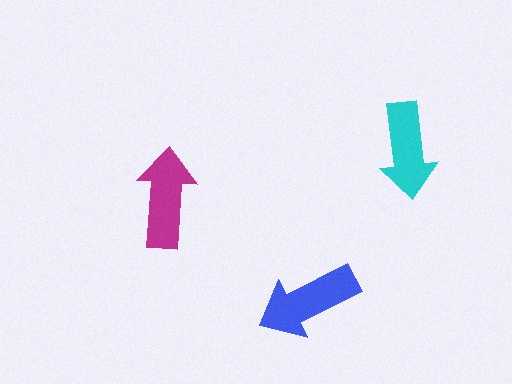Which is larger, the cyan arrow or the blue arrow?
The blue one.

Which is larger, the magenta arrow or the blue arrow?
The blue one.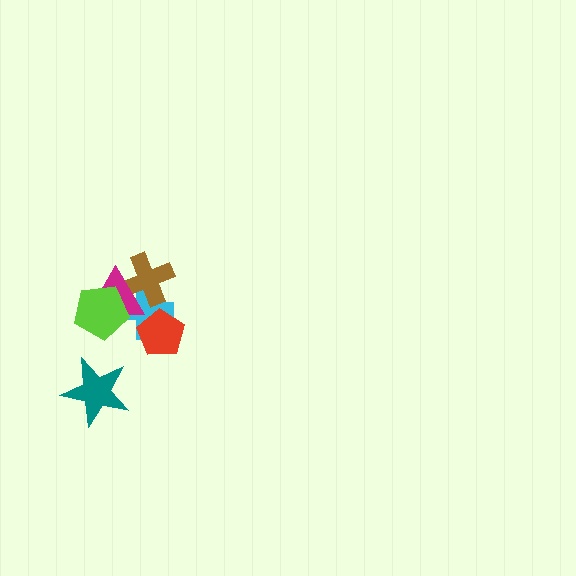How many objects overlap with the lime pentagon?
2 objects overlap with the lime pentagon.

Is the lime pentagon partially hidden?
No, no other shape covers it.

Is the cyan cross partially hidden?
Yes, it is partially covered by another shape.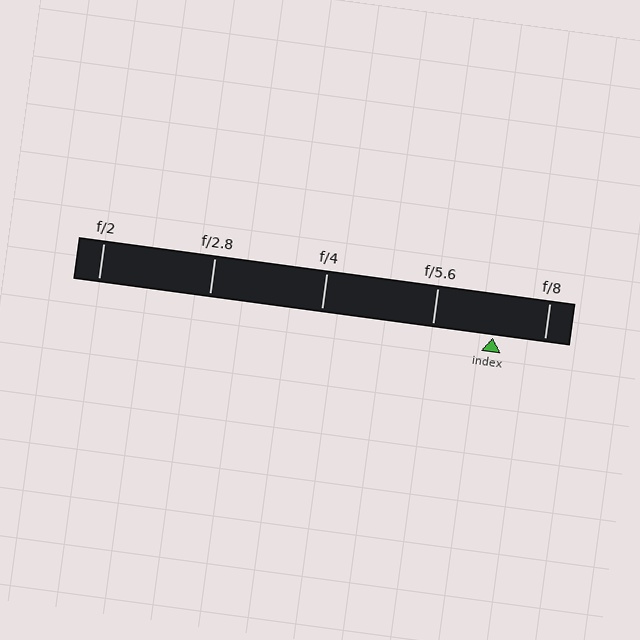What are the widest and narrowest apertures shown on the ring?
The widest aperture shown is f/2 and the narrowest is f/8.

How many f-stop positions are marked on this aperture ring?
There are 5 f-stop positions marked.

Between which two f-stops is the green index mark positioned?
The index mark is between f/5.6 and f/8.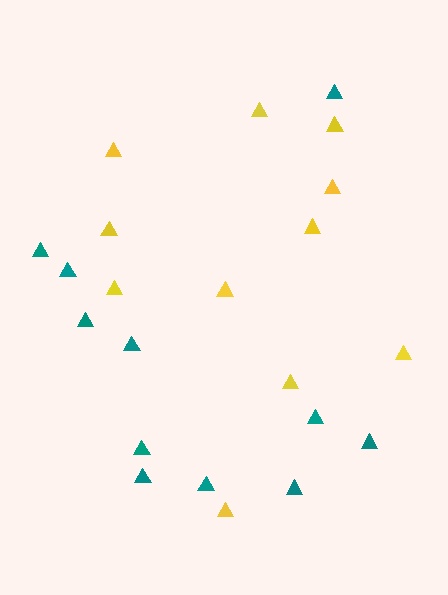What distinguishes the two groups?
There are 2 groups: one group of yellow triangles (11) and one group of teal triangles (11).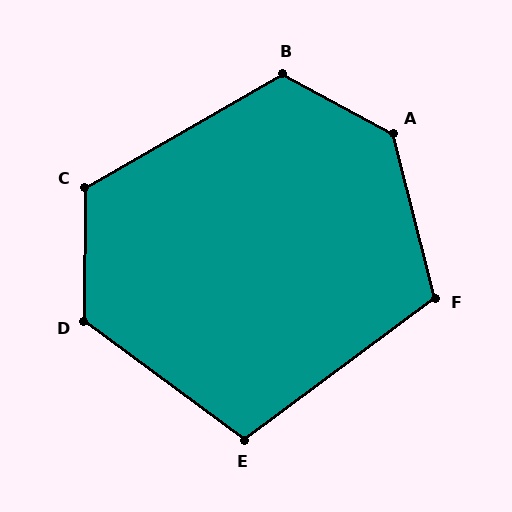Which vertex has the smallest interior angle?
E, at approximately 107 degrees.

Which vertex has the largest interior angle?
A, at approximately 133 degrees.